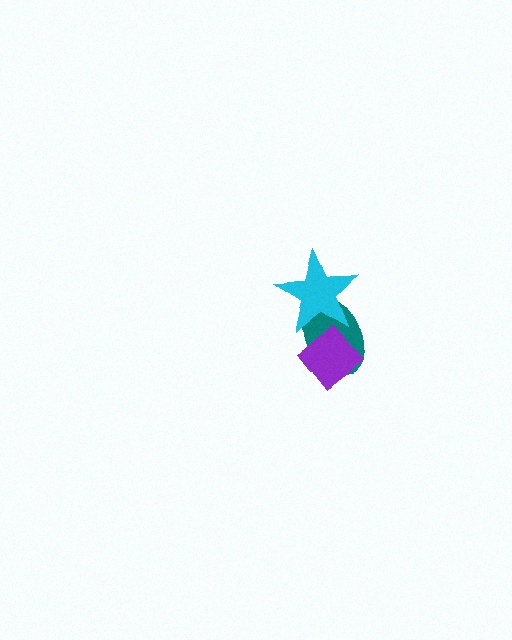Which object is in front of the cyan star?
The purple diamond is in front of the cyan star.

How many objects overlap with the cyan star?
2 objects overlap with the cyan star.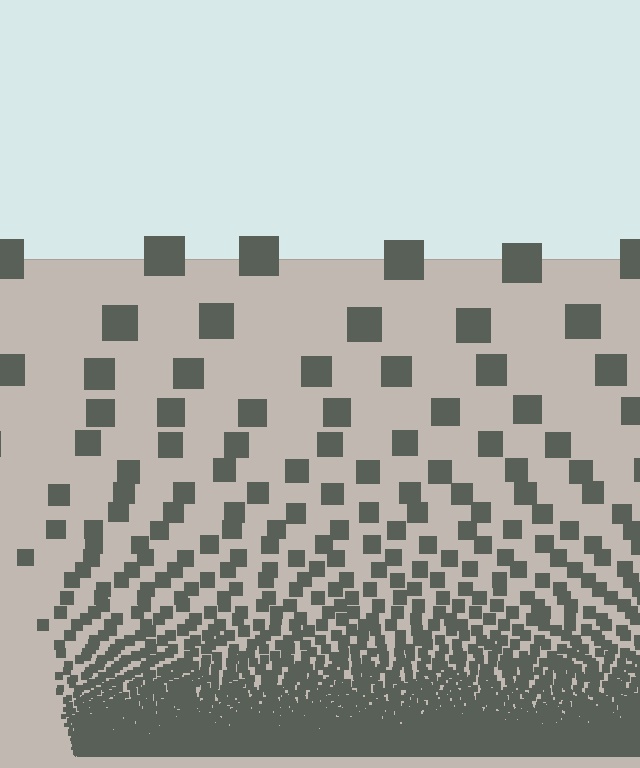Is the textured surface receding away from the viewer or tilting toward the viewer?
The surface appears to tilt toward the viewer. Texture elements get larger and sparser toward the top.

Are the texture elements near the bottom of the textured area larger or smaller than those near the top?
Smaller. The gradient is inverted — elements near the bottom are smaller and denser.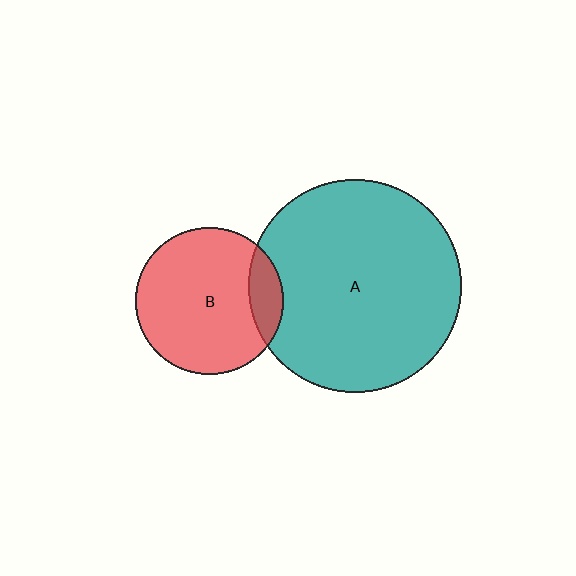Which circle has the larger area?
Circle A (teal).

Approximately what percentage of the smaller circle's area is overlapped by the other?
Approximately 15%.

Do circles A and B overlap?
Yes.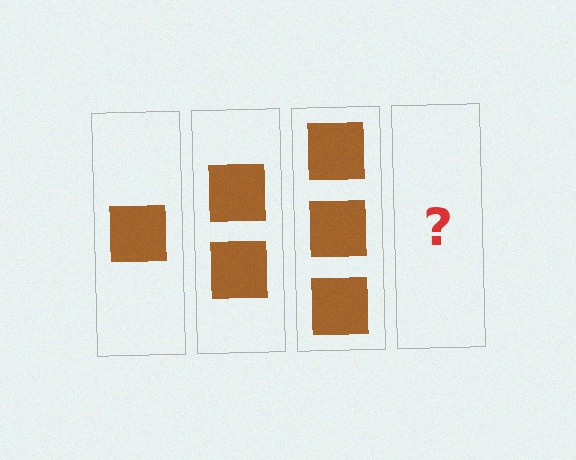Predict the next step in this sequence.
The next step is 4 squares.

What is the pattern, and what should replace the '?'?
The pattern is that each step adds one more square. The '?' should be 4 squares.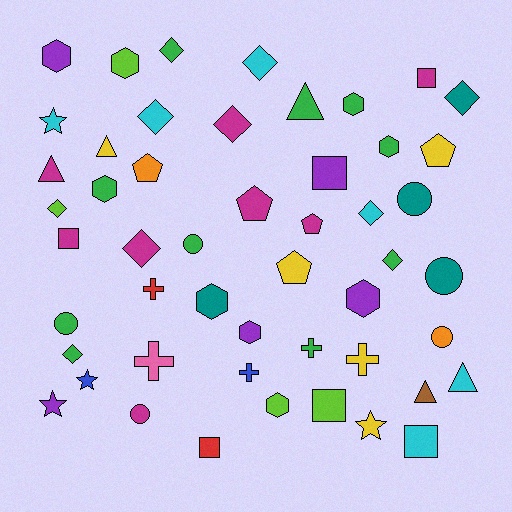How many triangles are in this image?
There are 5 triangles.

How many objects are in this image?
There are 50 objects.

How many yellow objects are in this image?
There are 5 yellow objects.